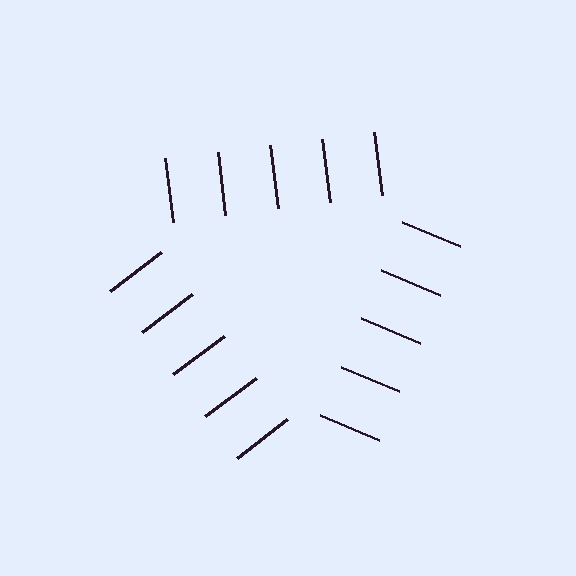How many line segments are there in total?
15 — 5 along each of the 3 edges.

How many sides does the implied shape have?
3 sides — the line-ends trace a triangle.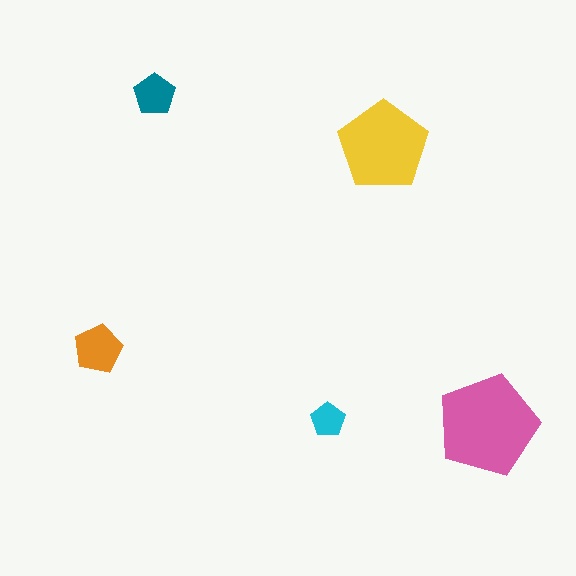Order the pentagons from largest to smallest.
the pink one, the yellow one, the orange one, the teal one, the cyan one.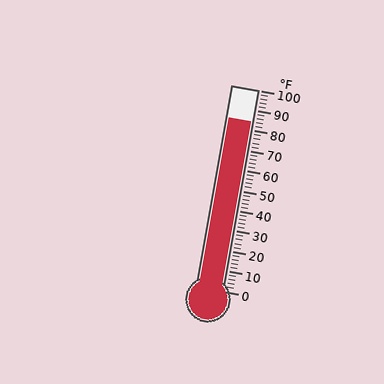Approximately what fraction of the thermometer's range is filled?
The thermometer is filled to approximately 85% of its range.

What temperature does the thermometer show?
The thermometer shows approximately 84°F.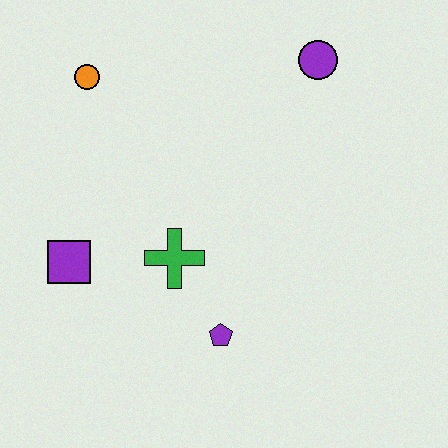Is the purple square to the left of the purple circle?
Yes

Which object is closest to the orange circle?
The purple square is closest to the orange circle.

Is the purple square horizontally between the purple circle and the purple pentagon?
No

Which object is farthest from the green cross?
The purple circle is farthest from the green cross.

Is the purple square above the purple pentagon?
Yes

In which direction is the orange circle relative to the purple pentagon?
The orange circle is above the purple pentagon.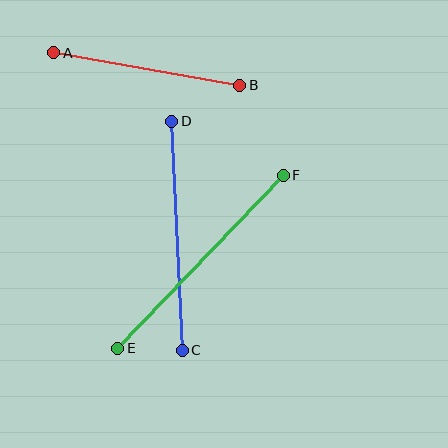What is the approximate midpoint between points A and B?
The midpoint is at approximately (147, 69) pixels.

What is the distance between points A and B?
The distance is approximately 189 pixels.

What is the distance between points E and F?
The distance is approximately 239 pixels.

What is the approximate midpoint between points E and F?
The midpoint is at approximately (201, 262) pixels.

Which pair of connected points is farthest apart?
Points E and F are farthest apart.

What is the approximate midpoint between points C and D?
The midpoint is at approximately (177, 236) pixels.